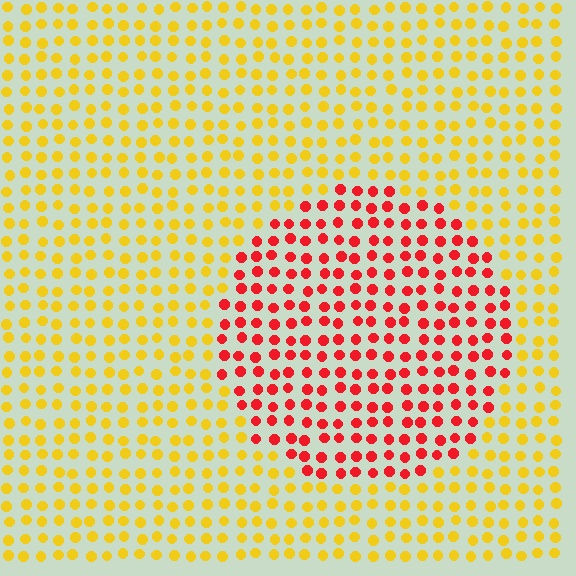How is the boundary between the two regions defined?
The boundary is defined purely by a slight shift in hue (about 54 degrees). Spacing, size, and orientation are identical on both sides.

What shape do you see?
I see a circle.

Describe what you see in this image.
The image is filled with small yellow elements in a uniform arrangement. A circle-shaped region is visible where the elements are tinted to a slightly different hue, forming a subtle color boundary.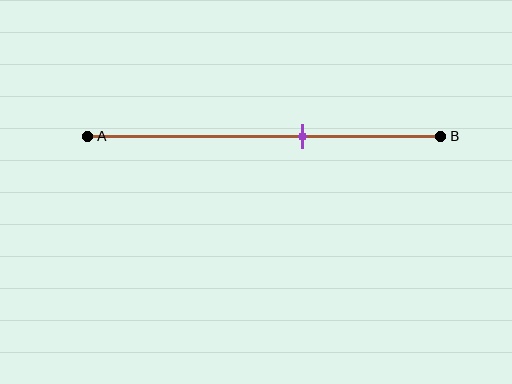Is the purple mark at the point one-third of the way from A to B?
No, the mark is at about 60% from A, not at the 33% one-third point.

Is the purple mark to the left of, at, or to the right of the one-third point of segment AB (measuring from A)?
The purple mark is to the right of the one-third point of segment AB.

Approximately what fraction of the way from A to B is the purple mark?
The purple mark is approximately 60% of the way from A to B.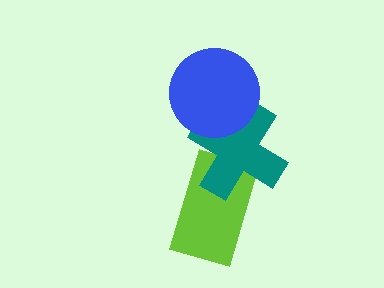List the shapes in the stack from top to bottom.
From top to bottom: the blue circle, the teal cross, the lime rectangle.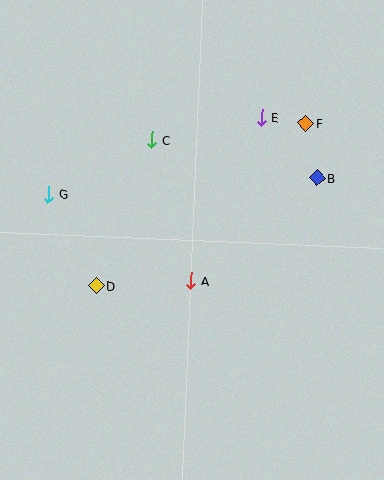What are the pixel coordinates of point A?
Point A is at (191, 281).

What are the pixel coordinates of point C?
Point C is at (152, 140).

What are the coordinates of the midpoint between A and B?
The midpoint between A and B is at (254, 230).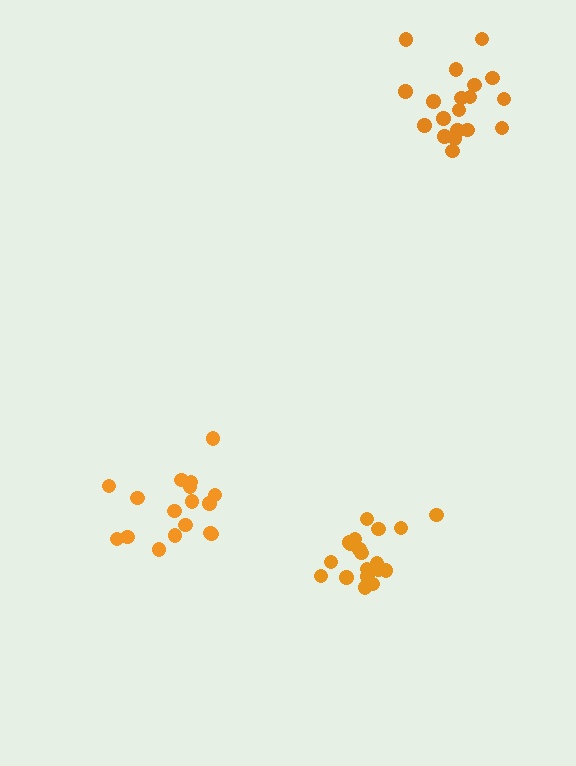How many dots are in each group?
Group 1: 19 dots, Group 2: 17 dots, Group 3: 19 dots (55 total).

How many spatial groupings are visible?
There are 3 spatial groupings.